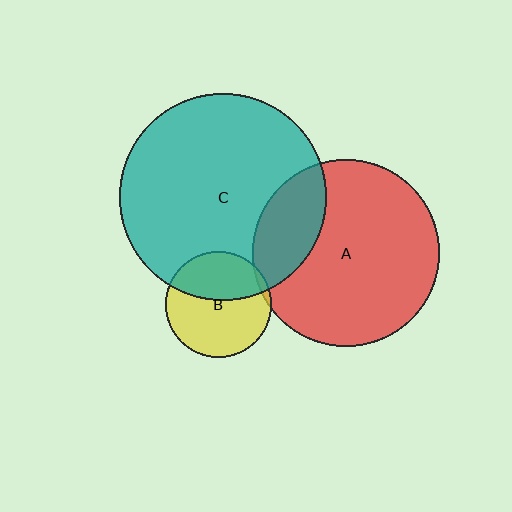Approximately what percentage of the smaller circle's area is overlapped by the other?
Approximately 5%.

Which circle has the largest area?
Circle C (teal).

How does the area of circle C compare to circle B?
Approximately 3.8 times.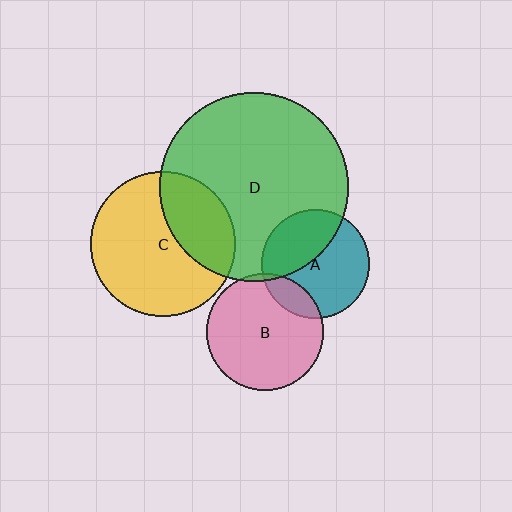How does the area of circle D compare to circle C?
Approximately 1.7 times.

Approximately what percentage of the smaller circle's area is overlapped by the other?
Approximately 30%.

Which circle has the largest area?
Circle D (green).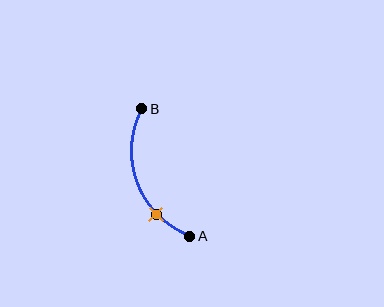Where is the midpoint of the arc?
The arc midpoint is the point on the curve farthest from the straight line joining A and B. It sits to the left of that line.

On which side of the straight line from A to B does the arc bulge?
The arc bulges to the left of the straight line connecting A and B.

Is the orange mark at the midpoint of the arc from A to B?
No. The orange mark lies on the arc but is closer to endpoint A. The arc midpoint would be at the point on the curve equidistant along the arc from both A and B.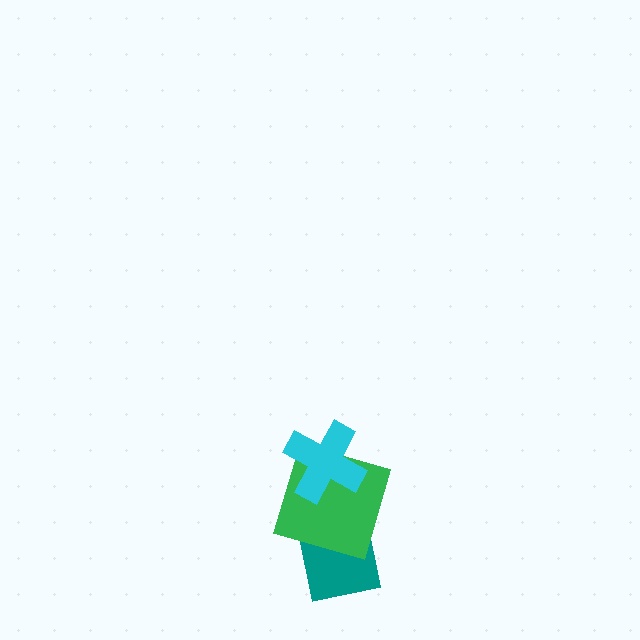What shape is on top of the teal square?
The green square is on top of the teal square.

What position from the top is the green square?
The green square is 2nd from the top.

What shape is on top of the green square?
The cyan cross is on top of the green square.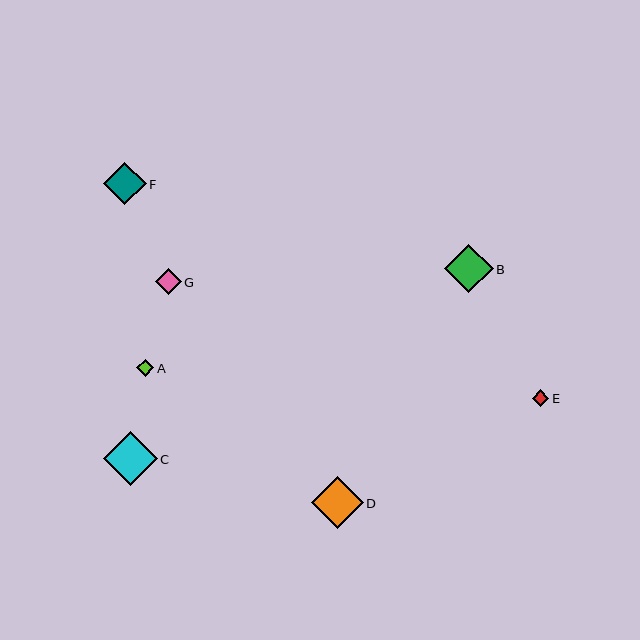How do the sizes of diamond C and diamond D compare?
Diamond C and diamond D are approximately the same size.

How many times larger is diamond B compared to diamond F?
Diamond B is approximately 1.1 times the size of diamond F.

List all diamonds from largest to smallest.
From largest to smallest: C, D, B, F, G, A, E.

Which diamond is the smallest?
Diamond E is the smallest with a size of approximately 17 pixels.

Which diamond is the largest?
Diamond C is the largest with a size of approximately 54 pixels.